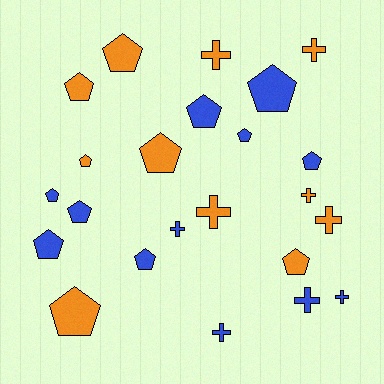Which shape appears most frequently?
Pentagon, with 14 objects.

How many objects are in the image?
There are 23 objects.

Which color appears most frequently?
Blue, with 12 objects.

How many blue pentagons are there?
There are 8 blue pentagons.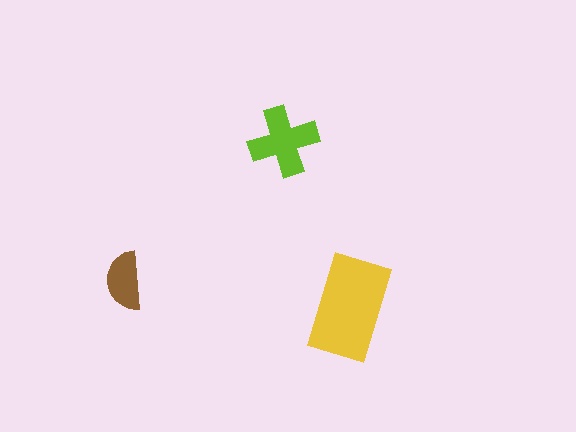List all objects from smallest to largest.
The brown semicircle, the lime cross, the yellow rectangle.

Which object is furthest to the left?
The brown semicircle is leftmost.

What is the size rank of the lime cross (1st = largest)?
2nd.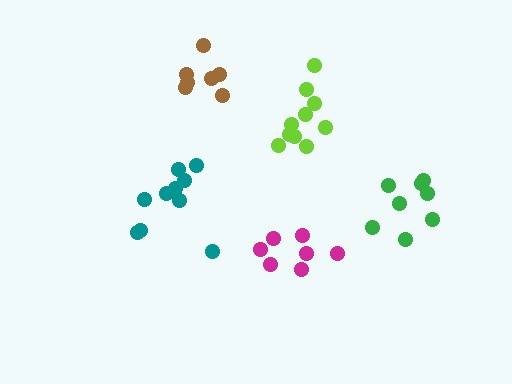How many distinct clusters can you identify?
There are 5 distinct clusters.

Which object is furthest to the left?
The teal cluster is leftmost.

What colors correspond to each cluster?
The clusters are colored: brown, lime, magenta, teal, green.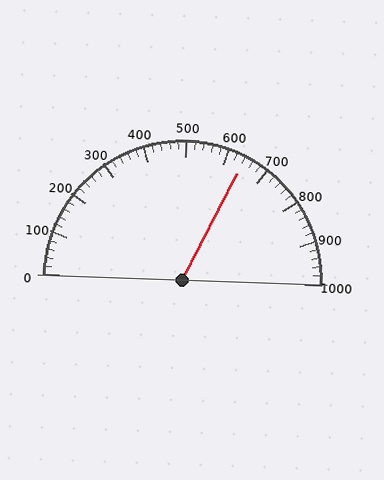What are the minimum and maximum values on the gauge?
The gauge ranges from 0 to 1000.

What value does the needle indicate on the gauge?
The needle indicates approximately 640.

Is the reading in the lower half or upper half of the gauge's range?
The reading is in the upper half of the range (0 to 1000).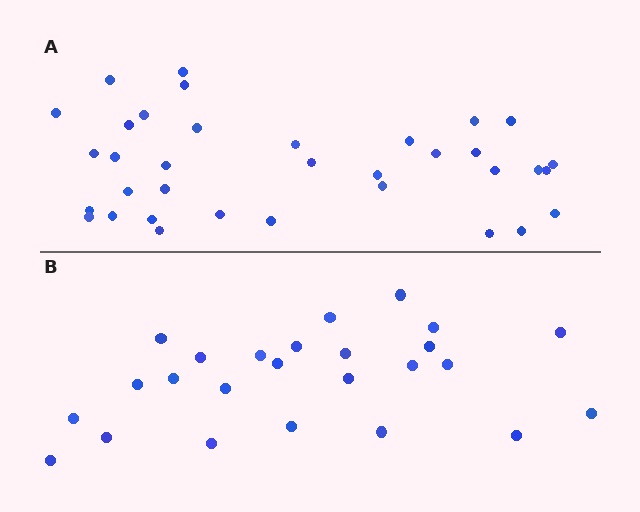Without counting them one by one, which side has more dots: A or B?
Region A (the top region) has more dots.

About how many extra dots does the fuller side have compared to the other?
Region A has roughly 10 or so more dots than region B.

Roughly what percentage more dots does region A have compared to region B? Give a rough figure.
About 40% more.